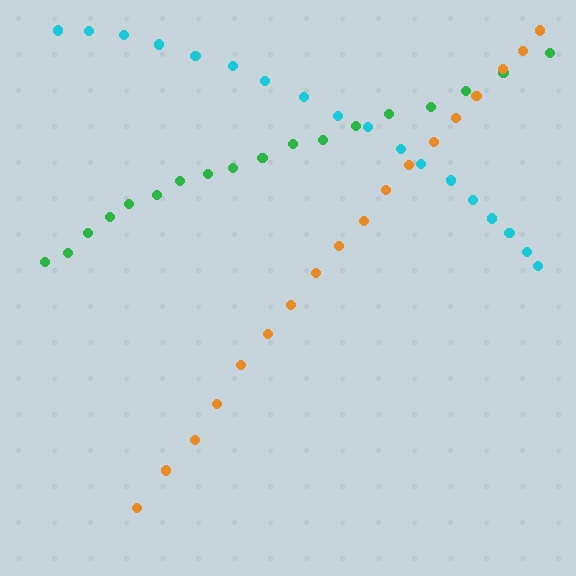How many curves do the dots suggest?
There are 3 distinct paths.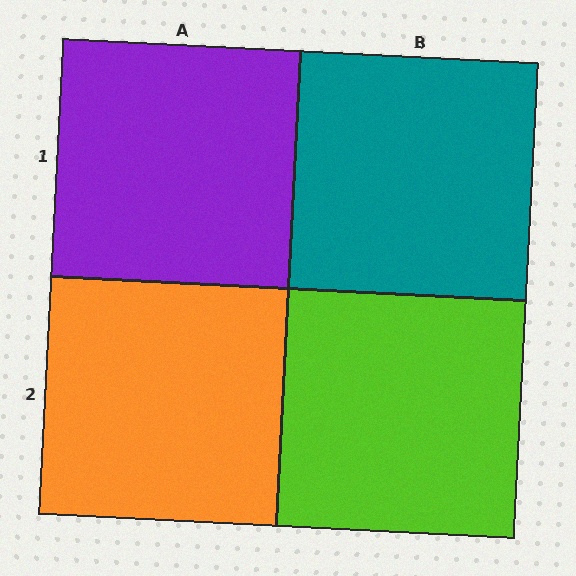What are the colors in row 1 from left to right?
Purple, teal.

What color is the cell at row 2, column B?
Lime.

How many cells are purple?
1 cell is purple.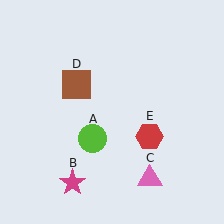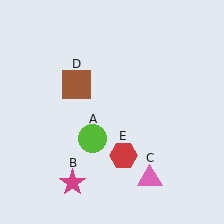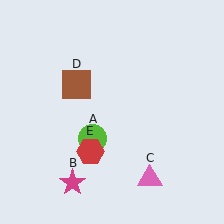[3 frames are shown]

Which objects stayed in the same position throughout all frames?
Lime circle (object A) and magenta star (object B) and pink triangle (object C) and brown square (object D) remained stationary.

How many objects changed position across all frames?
1 object changed position: red hexagon (object E).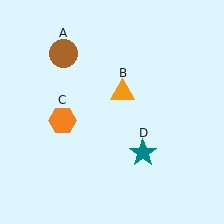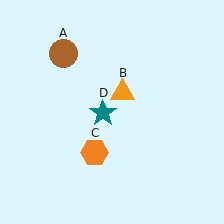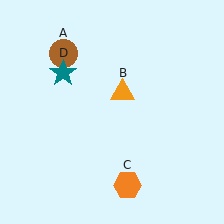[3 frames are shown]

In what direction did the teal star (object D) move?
The teal star (object D) moved up and to the left.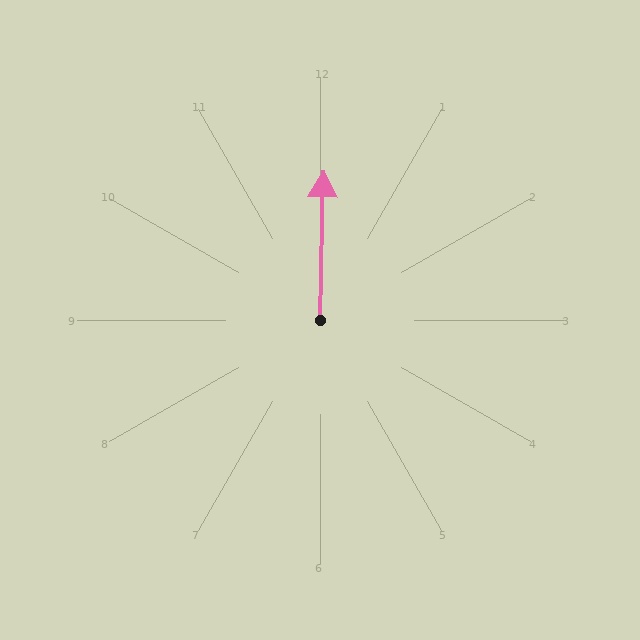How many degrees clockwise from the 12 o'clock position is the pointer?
Approximately 1 degrees.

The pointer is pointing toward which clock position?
Roughly 12 o'clock.